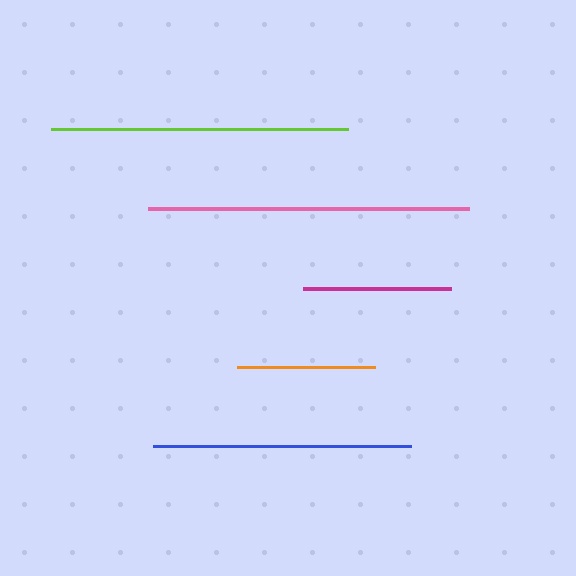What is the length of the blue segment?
The blue segment is approximately 259 pixels long.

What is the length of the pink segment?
The pink segment is approximately 321 pixels long.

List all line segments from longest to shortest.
From longest to shortest: pink, lime, blue, magenta, orange.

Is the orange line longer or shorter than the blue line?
The blue line is longer than the orange line.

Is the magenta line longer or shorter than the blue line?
The blue line is longer than the magenta line.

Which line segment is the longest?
The pink line is the longest at approximately 321 pixels.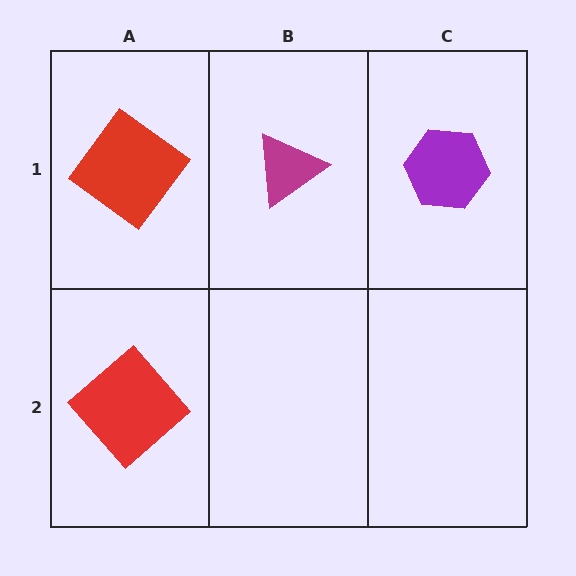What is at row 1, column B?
A magenta triangle.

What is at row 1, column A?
A red diamond.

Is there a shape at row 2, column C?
No, that cell is empty.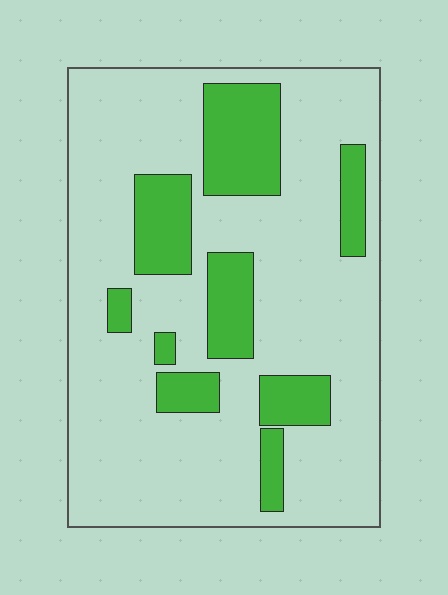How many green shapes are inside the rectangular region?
9.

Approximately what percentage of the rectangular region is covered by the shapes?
Approximately 25%.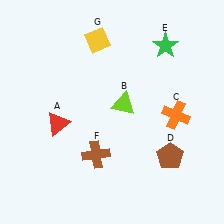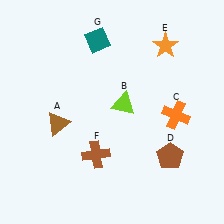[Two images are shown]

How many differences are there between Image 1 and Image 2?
There are 3 differences between the two images.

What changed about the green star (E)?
In Image 1, E is green. In Image 2, it changed to orange.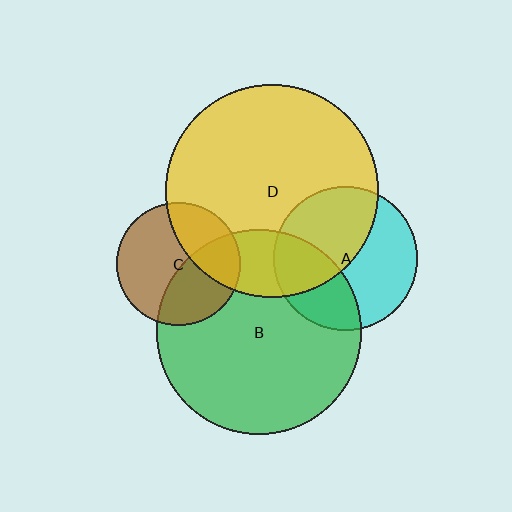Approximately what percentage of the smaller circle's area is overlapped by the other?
Approximately 40%.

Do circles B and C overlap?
Yes.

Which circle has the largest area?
Circle D (yellow).